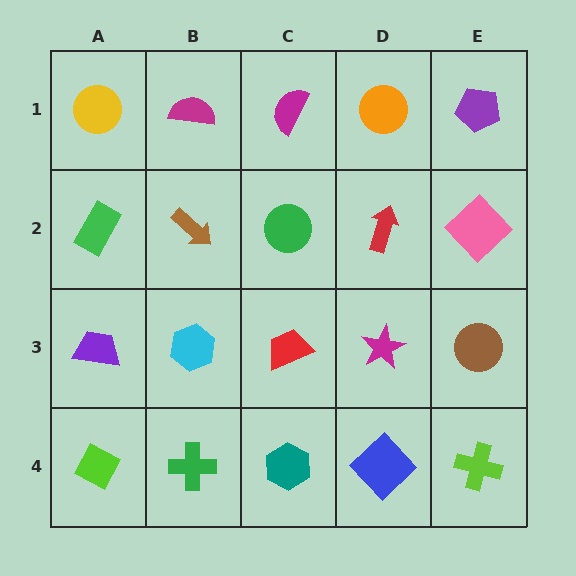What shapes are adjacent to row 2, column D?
An orange circle (row 1, column D), a magenta star (row 3, column D), a green circle (row 2, column C), a pink diamond (row 2, column E).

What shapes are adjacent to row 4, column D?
A magenta star (row 3, column D), a teal hexagon (row 4, column C), a lime cross (row 4, column E).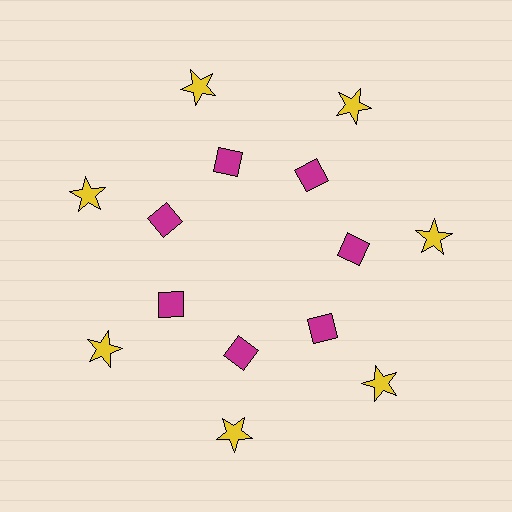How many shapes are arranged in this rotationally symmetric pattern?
There are 14 shapes, arranged in 7 groups of 2.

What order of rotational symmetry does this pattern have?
This pattern has 7-fold rotational symmetry.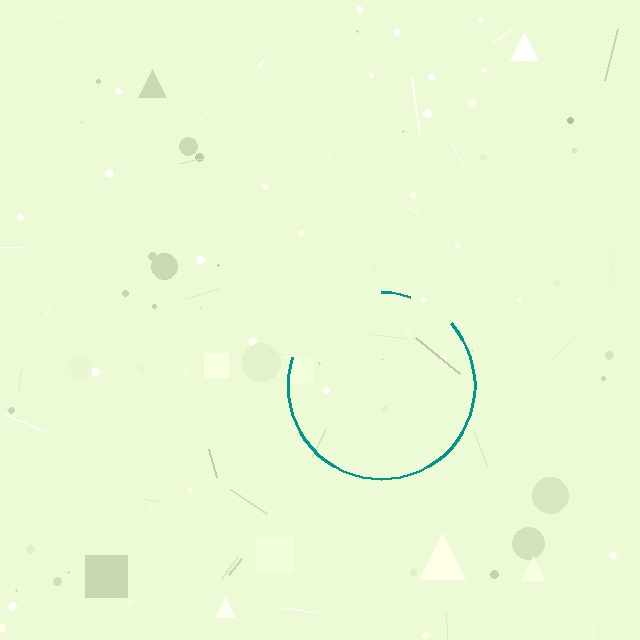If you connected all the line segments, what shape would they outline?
They would outline a circle.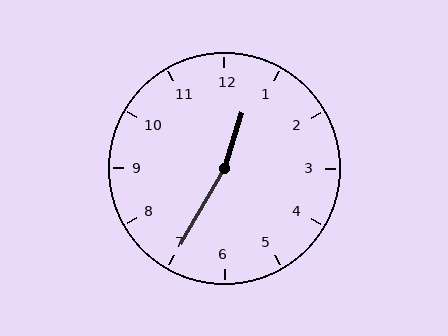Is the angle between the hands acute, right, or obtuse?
It is obtuse.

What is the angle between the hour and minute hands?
Approximately 168 degrees.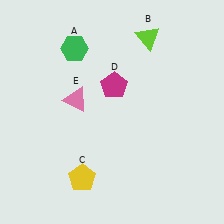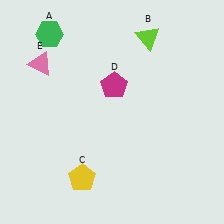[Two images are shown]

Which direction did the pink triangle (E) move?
The pink triangle (E) moved left.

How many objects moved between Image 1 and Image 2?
2 objects moved between the two images.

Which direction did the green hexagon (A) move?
The green hexagon (A) moved left.